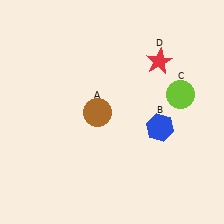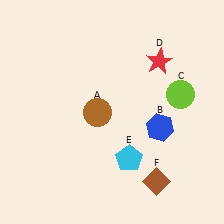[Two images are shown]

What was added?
A cyan pentagon (E), a brown diamond (F) were added in Image 2.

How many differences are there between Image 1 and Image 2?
There are 2 differences between the two images.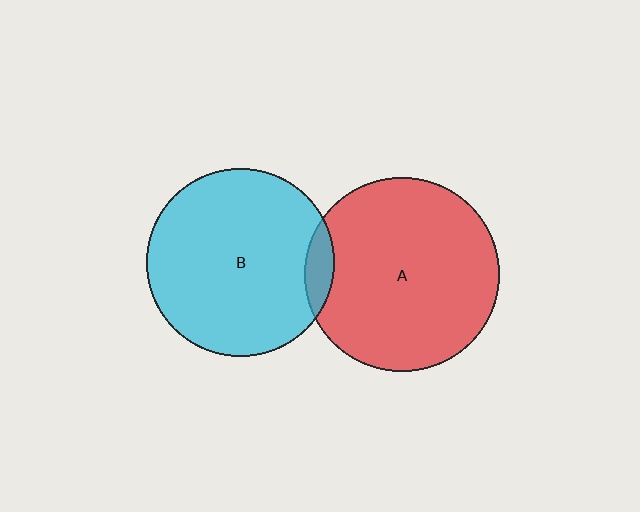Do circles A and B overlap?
Yes.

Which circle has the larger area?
Circle A (red).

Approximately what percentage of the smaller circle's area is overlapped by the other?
Approximately 5%.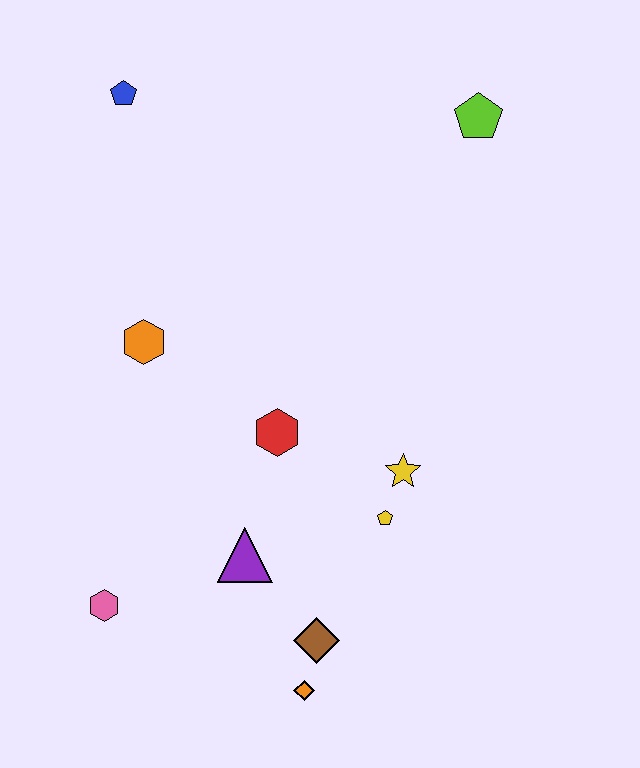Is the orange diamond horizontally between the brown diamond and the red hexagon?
Yes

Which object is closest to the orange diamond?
The brown diamond is closest to the orange diamond.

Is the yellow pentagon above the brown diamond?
Yes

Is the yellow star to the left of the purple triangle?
No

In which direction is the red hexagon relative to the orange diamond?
The red hexagon is above the orange diamond.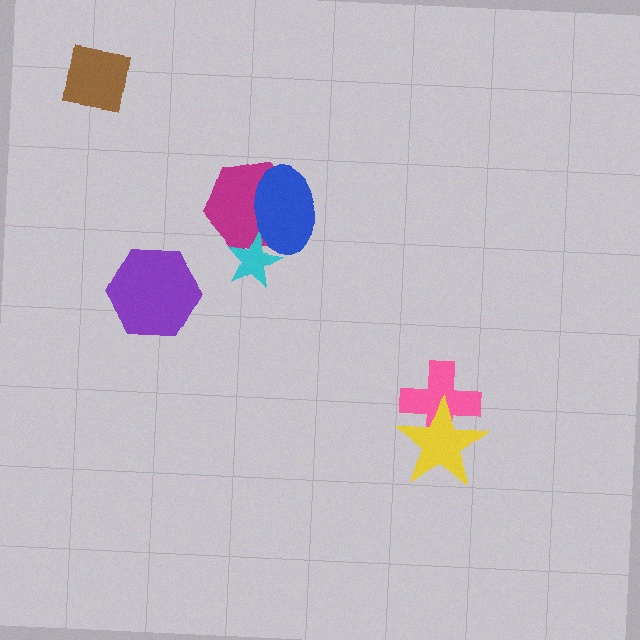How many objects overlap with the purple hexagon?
0 objects overlap with the purple hexagon.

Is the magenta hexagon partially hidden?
Yes, it is partially covered by another shape.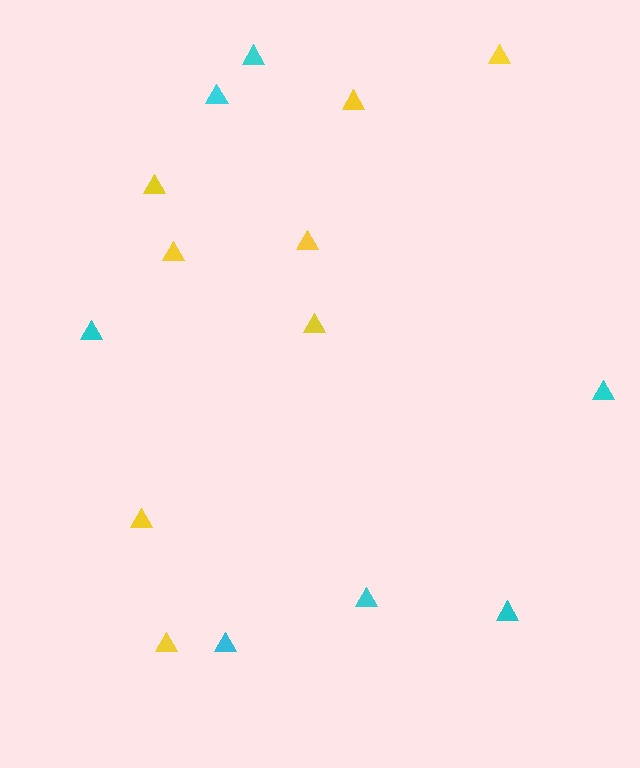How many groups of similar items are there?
There are 2 groups: one group of yellow triangles (8) and one group of cyan triangles (7).